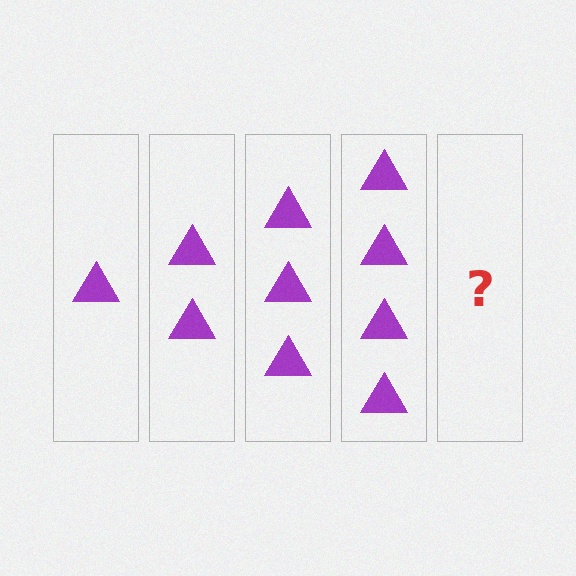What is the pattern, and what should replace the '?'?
The pattern is that each step adds one more triangle. The '?' should be 5 triangles.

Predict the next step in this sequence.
The next step is 5 triangles.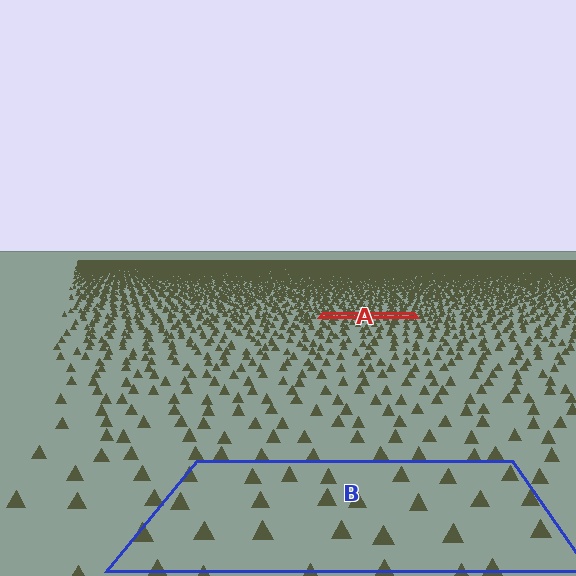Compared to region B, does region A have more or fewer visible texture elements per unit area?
Region A has more texture elements per unit area — they are packed more densely because it is farther away.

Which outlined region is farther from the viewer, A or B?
Region A is farther from the viewer — the texture elements inside it appear smaller and more densely packed.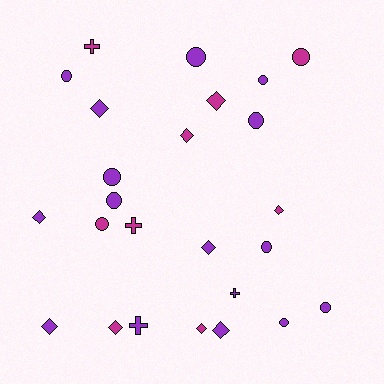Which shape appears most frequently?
Circle, with 11 objects.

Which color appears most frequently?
Purple, with 16 objects.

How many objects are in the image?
There are 25 objects.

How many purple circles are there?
There are 9 purple circles.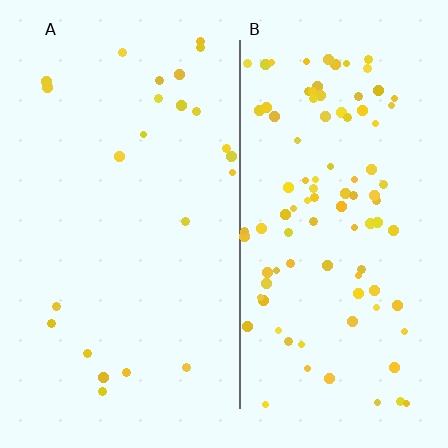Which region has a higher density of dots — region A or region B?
B (the right).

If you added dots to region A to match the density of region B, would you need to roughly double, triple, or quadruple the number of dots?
Approximately quadruple.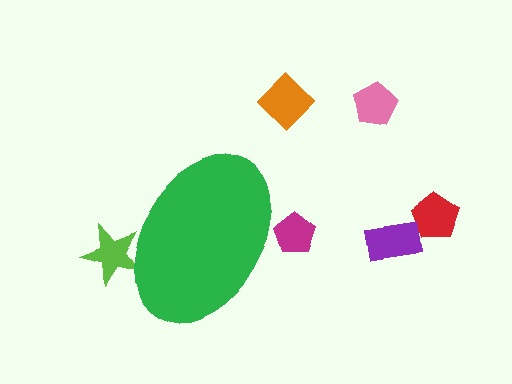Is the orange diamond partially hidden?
No, the orange diamond is fully visible.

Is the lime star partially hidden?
Yes, the lime star is partially hidden behind the green ellipse.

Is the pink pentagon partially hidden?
No, the pink pentagon is fully visible.